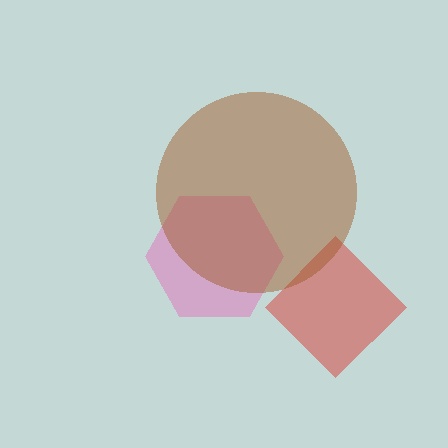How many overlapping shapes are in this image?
There are 3 overlapping shapes in the image.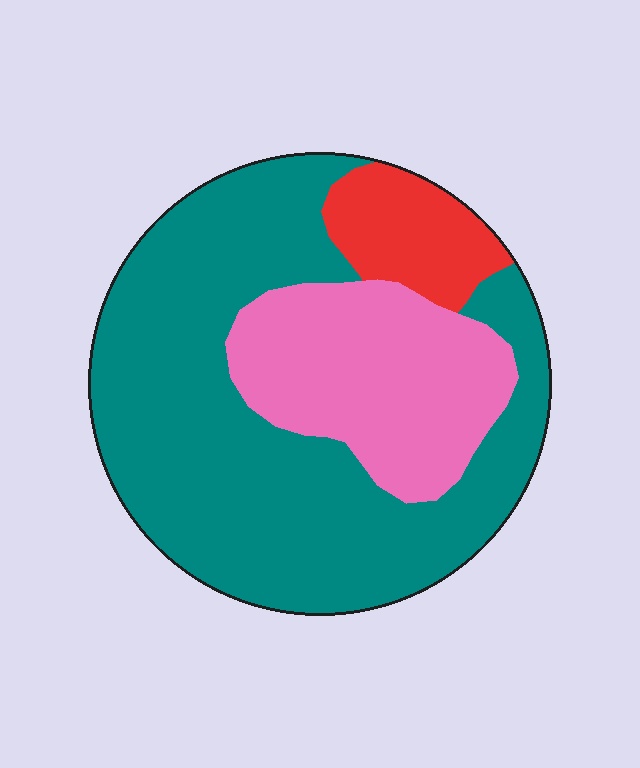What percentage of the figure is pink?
Pink covers about 25% of the figure.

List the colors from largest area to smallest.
From largest to smallest: teal, pink, red.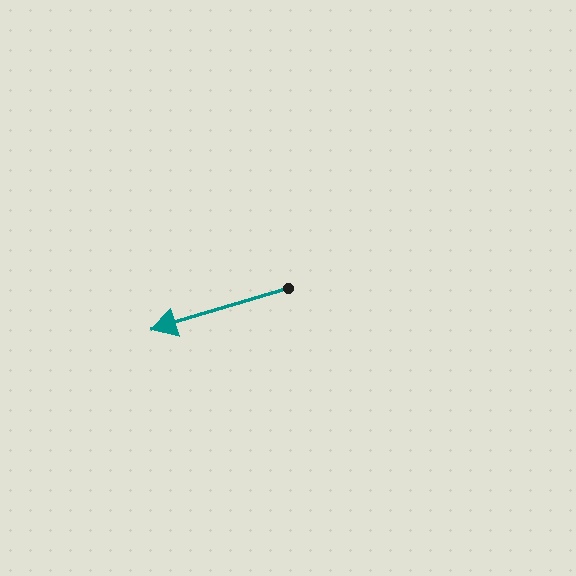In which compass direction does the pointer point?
West.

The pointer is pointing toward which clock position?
Roughly 8 o'clock.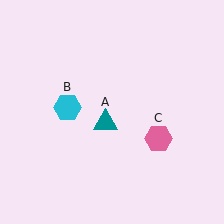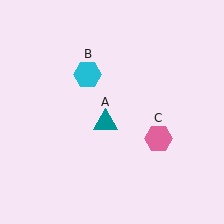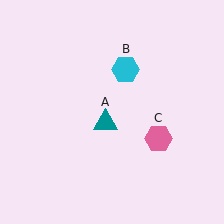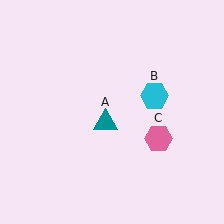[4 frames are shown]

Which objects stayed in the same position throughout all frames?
Teal triangle (object A) and pink hexagon (object C) remained stationary.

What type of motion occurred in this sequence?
The cyan hexagon (object B) rotated clockwise around the center of the scene.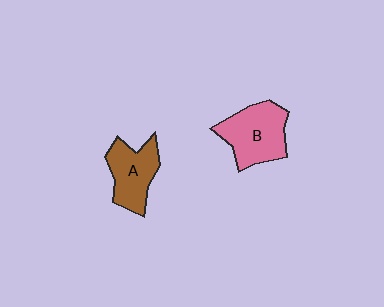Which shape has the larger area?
Shape B (pink).